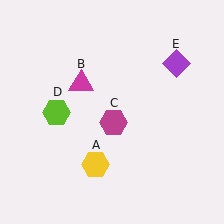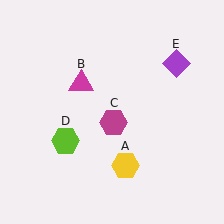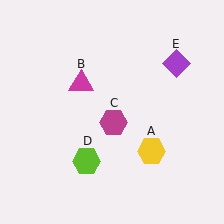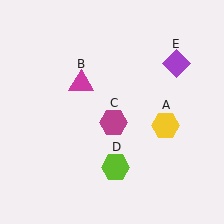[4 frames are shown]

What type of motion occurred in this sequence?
The yellow hexagon (object A), lime hexagon (object D) rotated counterclockwise around the center of the scene.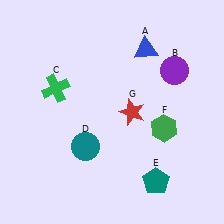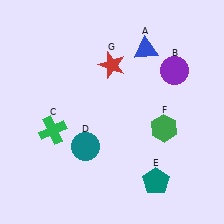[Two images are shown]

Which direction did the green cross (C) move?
The green cross (C) moved down.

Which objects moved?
The objects that moved are: the green cross (C), the red star (G).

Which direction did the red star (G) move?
The red star (G) moved up.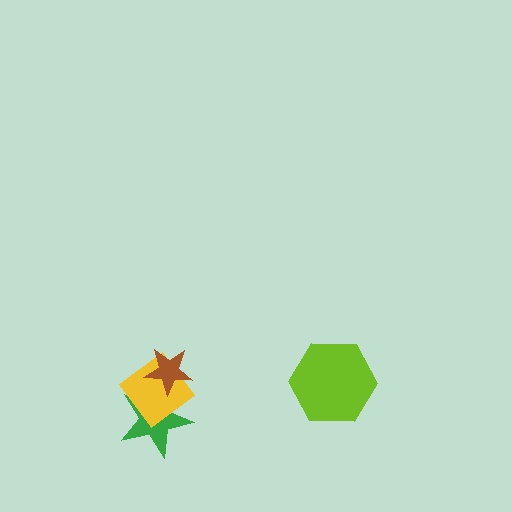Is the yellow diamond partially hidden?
Yes, it is partially covered by another shape.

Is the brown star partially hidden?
No, no other shape covers it.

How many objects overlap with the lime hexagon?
0 objects overlap with the lime hexagon.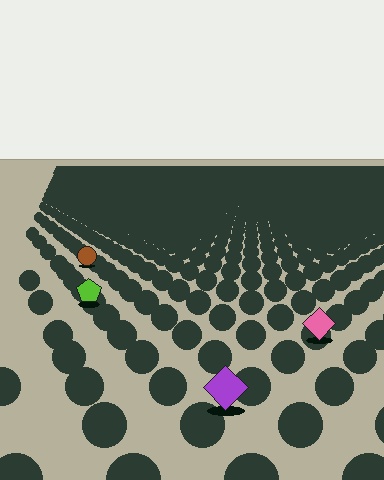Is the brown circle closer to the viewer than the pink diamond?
No. The pink diamond is closer — you can tell from the texture gradient: the ground texture is coarser near it.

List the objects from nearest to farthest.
From nearest to farthest: the purple diamond, the pink diamond, the lime pentagon, the brown circle.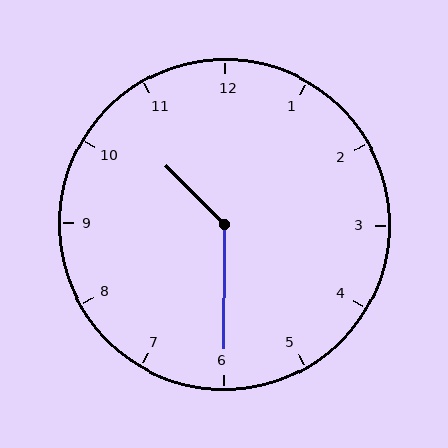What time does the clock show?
10:30.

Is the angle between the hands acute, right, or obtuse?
It is obtuse.